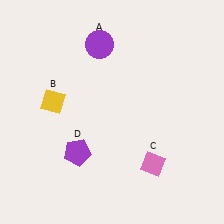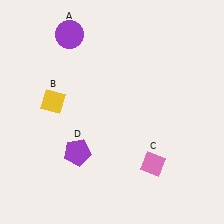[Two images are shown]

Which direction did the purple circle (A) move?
The purple circle (A) moved left.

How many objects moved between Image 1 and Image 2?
1 object moved between the two images.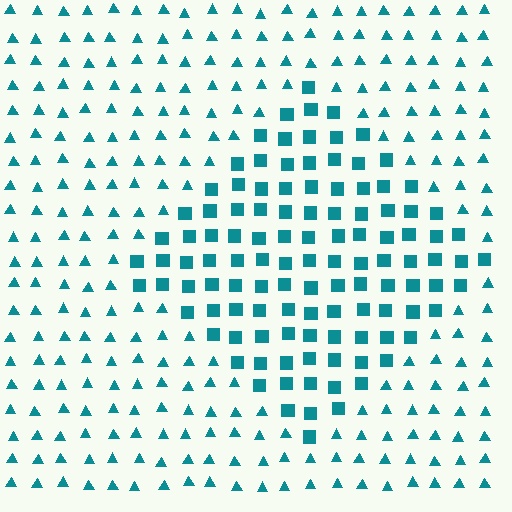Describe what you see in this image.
The image is filled with small teal elements arranged in a uniform grid. A diamond-shaped region contains squares, while the surrounding area contains triangles. The boundary is defined purely by the change in element shape.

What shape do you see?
I see a diamond.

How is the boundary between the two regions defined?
The boundary is defined by a change in element shape: squares inside vs. triangles outside. All elements share the same color and spacing.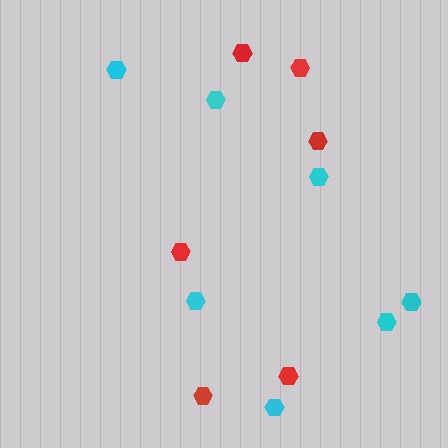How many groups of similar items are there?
There are 2 groups: one group of red hexagons (6) and one group of cyan hexagons (7).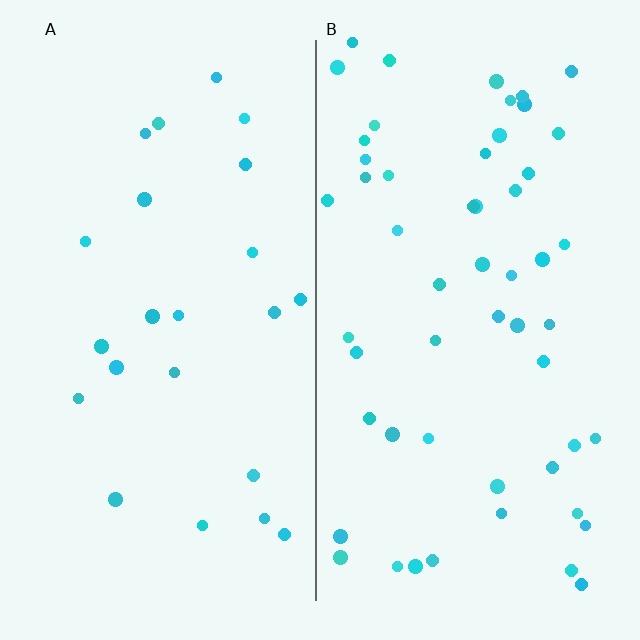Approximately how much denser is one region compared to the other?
Approximately 2.4× — region B over region A.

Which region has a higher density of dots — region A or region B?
B (the right).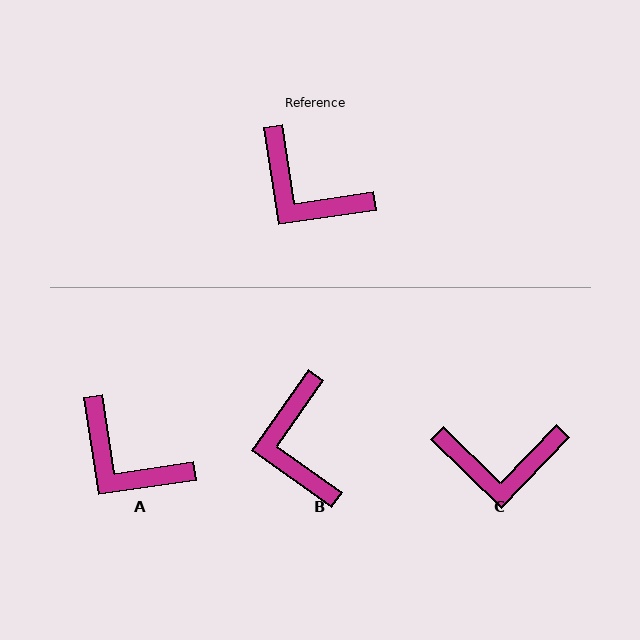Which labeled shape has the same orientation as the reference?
A.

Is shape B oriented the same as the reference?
No, it is off by about 44 degrees.